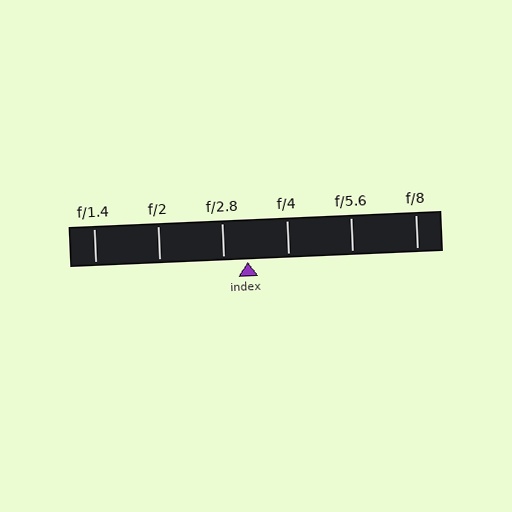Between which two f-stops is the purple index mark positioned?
The index mark is between f/2.8 and f/4.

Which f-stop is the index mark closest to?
The index mark is closest to f/2.8.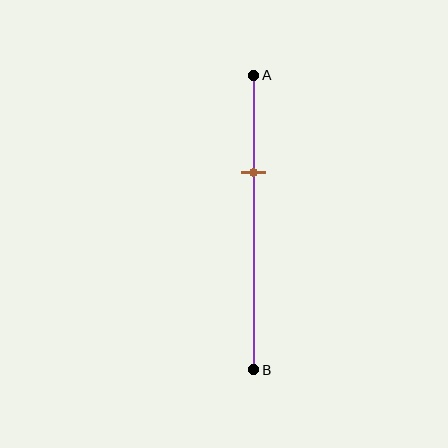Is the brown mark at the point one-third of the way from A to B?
Yes, the mark is approximately at the one-third point.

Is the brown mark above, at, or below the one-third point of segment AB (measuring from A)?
The brown mark is approximately at the one-third point of segment AB.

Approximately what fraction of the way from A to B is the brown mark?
The brown mark is approximately 35% of the way from A to B.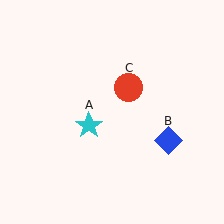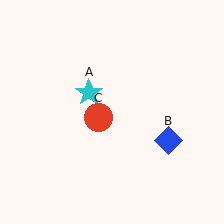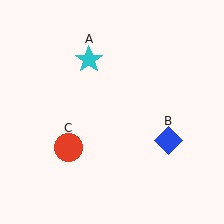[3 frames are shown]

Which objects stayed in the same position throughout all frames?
Blue diamond (object B) remained stationary.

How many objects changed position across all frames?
2 objects changed position: cyan star (object A), red circle (object C).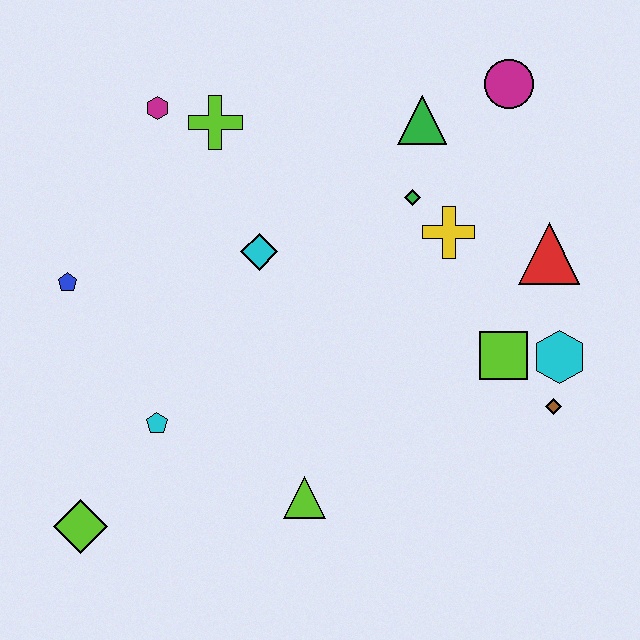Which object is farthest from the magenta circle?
The lime diamond is farthest from the magenta circle.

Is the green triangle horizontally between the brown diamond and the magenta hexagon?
Yes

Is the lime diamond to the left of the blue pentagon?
No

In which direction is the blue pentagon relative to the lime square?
The blue pentagon is to the left of the lime square.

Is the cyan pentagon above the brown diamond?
No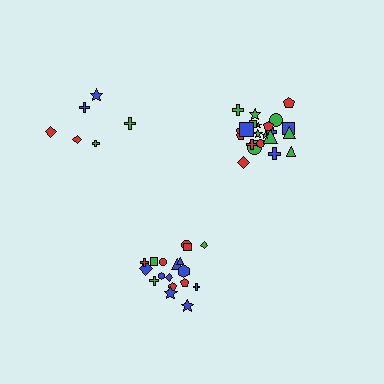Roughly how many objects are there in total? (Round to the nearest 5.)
Roughly 45 objects in total.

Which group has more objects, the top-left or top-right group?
The top-right group.